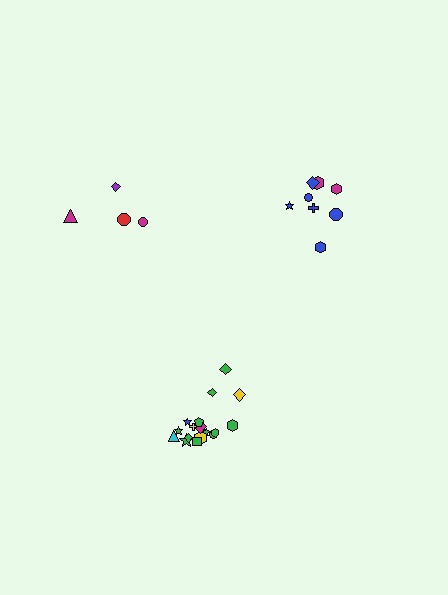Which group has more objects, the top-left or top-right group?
The top-right group.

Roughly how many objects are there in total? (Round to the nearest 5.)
Roughly 30 objects in total.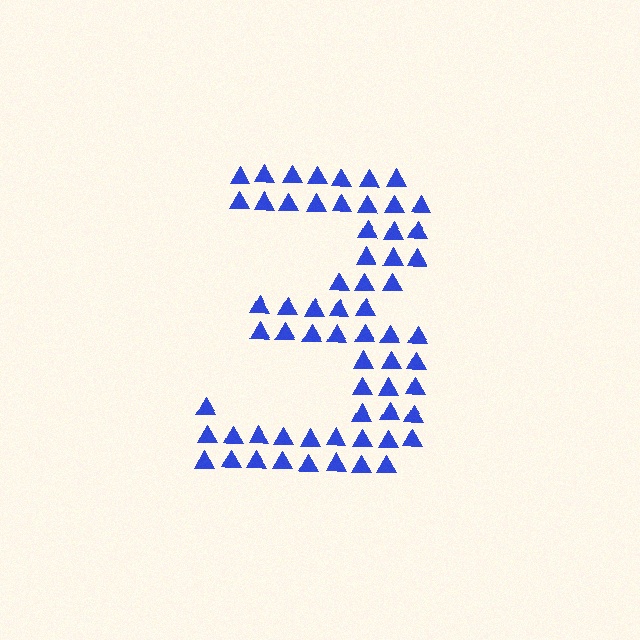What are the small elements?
The small elements are triangles.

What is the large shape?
The large shape is the digit 3.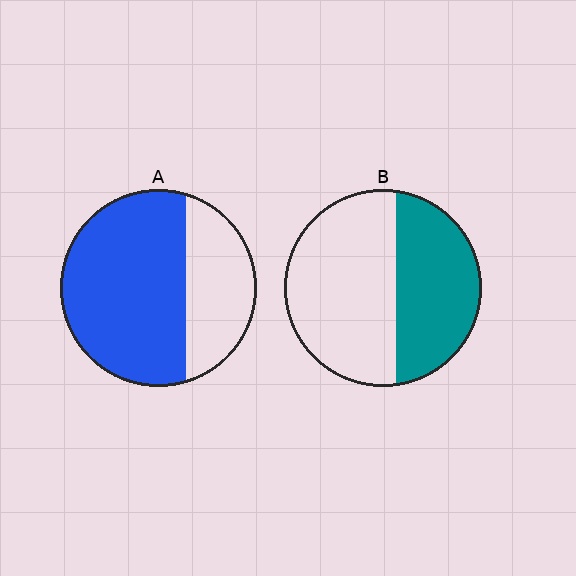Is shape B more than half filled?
No.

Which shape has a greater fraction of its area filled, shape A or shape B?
Shape A.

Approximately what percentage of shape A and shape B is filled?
A is approximately 70% and B is approximately 40%.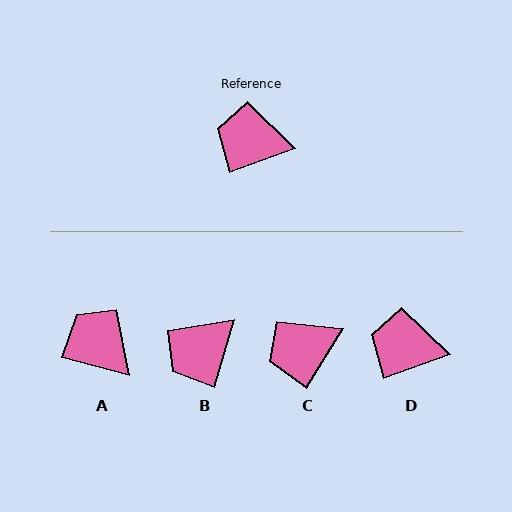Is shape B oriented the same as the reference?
No, it is off by about 54 degrees.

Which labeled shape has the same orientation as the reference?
D.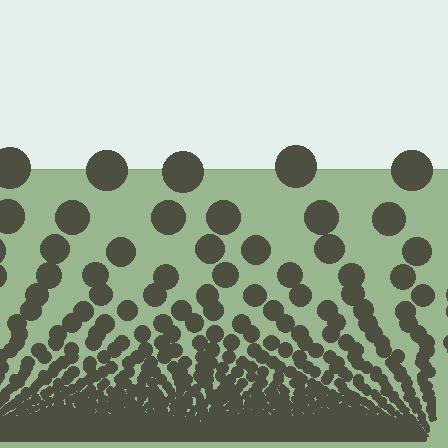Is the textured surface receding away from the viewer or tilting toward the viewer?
The surface appears to tilt toward the viewer. Texture elements get larger and sparser toward the top.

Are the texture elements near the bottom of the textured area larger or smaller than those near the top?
Smaller. The gradient is inverted — elements near the bottom are smaller and denser.